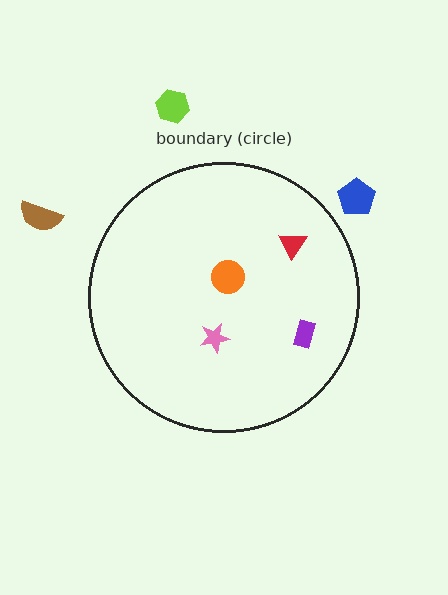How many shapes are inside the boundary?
4 inside, 3 outside.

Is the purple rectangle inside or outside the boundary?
Inside.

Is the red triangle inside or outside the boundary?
Inside.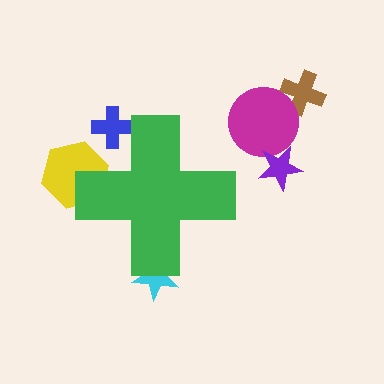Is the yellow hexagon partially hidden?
Yes, the yellow hexagon is partially hidden behind the green cross.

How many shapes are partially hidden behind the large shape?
3 shapes are partially hidden.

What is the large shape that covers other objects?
A green cross.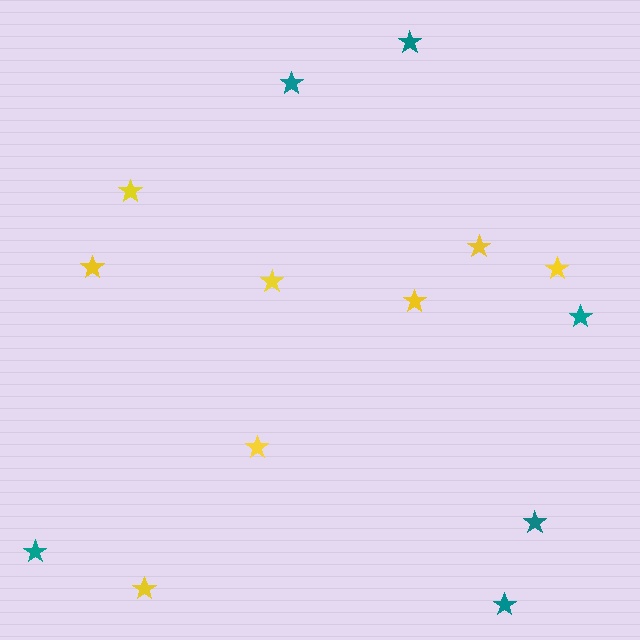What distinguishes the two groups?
There are 2 groups: one group of teal stars (6) and one group of yellow stars (8).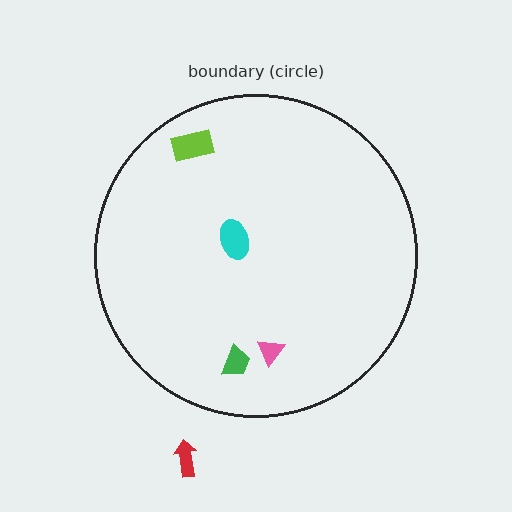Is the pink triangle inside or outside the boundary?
Inside.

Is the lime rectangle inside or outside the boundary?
Inside.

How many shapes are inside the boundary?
4 inside, 1 outside.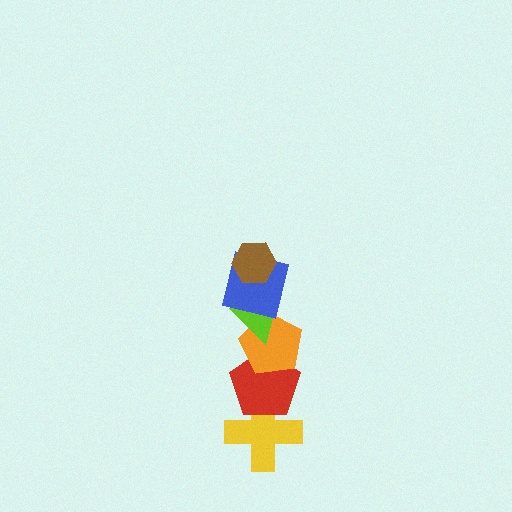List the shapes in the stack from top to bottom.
From top to bottom: the brown hexagon, the blue square, the lime triangle, the orange pentagon, the red pentagon, the yellow cross.